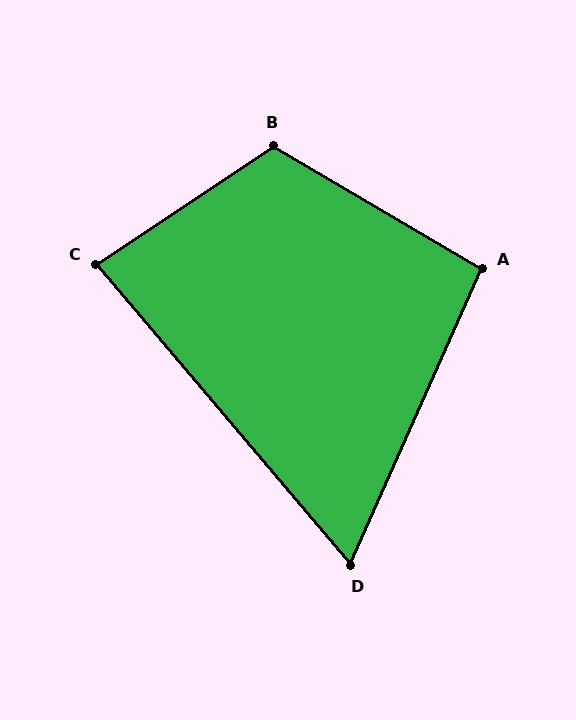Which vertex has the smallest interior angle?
D, at approximately 64 degrees.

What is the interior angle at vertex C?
Approximately 84 degrees (acute).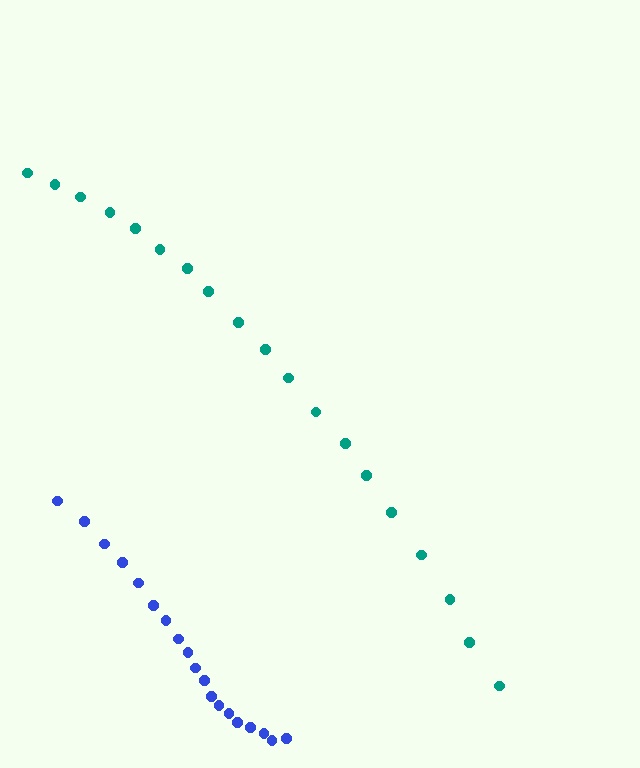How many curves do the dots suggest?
There are 2 distinct paths.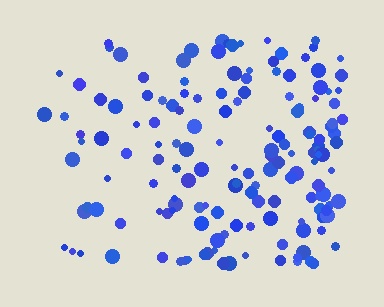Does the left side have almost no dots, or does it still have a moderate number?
Still a moderate number, just noticeably fewer than the right.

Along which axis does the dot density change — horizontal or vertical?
Horizontal.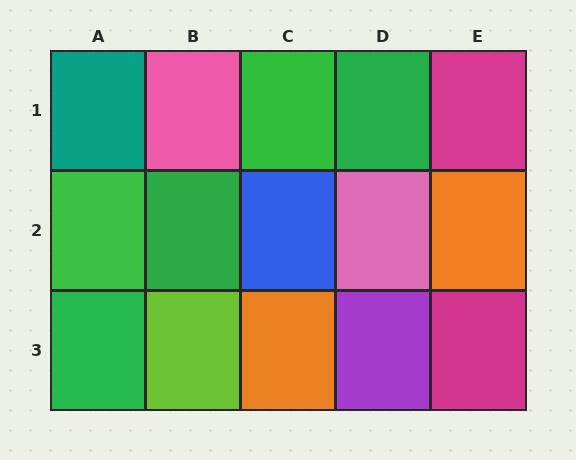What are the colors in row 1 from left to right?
Teal, pink, green, green, magenta.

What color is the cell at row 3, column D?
Purple.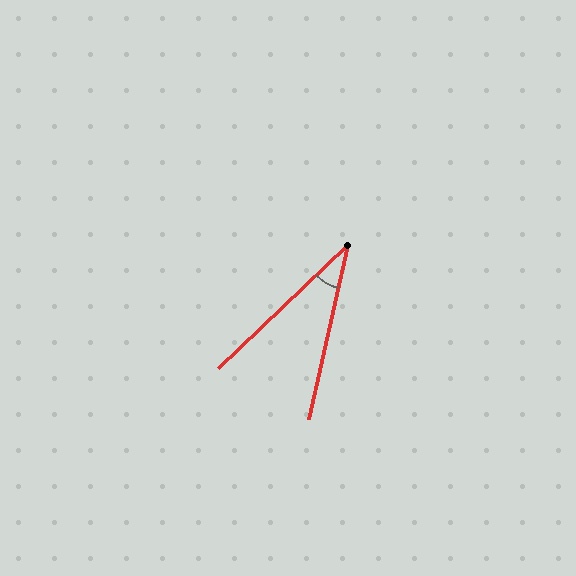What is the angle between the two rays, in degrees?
Approximately 34 degrees.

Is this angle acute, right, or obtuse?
It is acute.